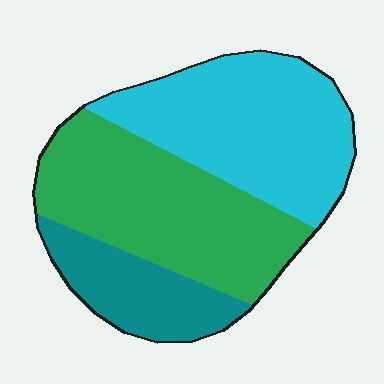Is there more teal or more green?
Green.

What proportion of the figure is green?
Green takes up about two fifths (2/5) of the figure.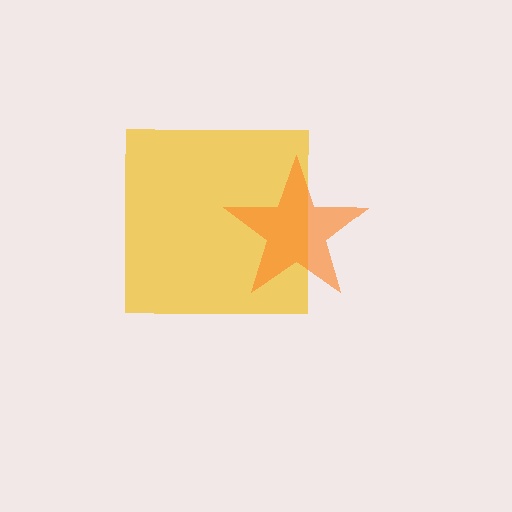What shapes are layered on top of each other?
The layered shapes are: a yellow square, an orange star.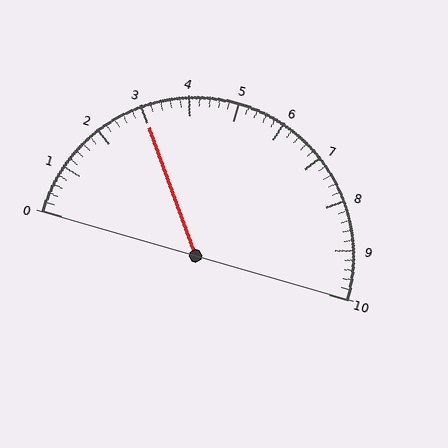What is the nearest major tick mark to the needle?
The nearest major tick mark is 3.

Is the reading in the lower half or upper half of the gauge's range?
The reading is in the lower half of the range (0 to 10).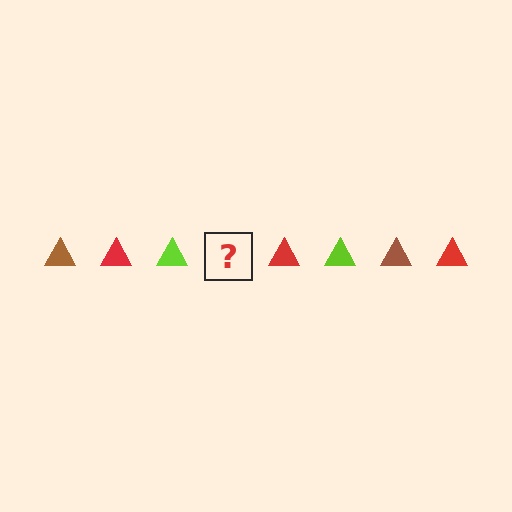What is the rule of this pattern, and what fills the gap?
The rule is that the pattern cycles through brown, red, lime triangles. The gap should be filled with a brown triangle.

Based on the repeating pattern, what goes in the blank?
The blank should be a brown triangle.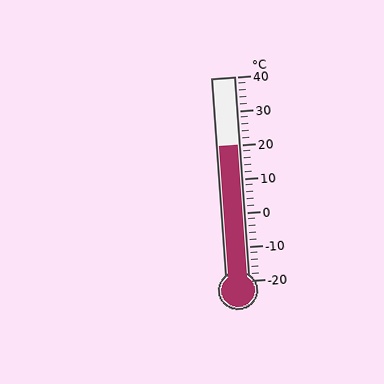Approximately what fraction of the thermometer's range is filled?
The thermometer is filled to approximately 65% of its range.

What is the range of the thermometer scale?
The thermometer scale ranges from -20°C to 40°C.